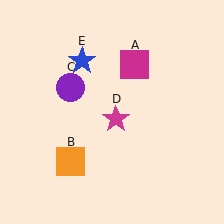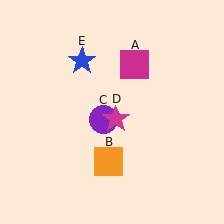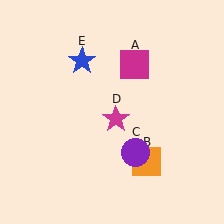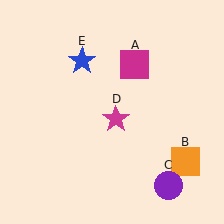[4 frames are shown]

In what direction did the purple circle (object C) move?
The purple circle (object C) moved down and to the right.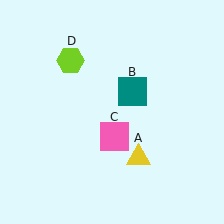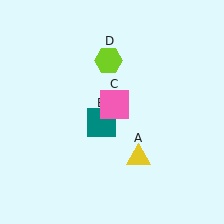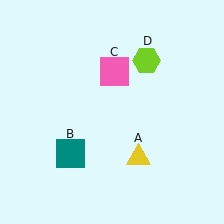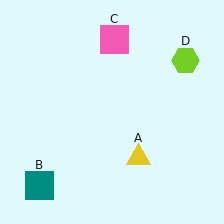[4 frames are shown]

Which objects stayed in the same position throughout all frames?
Yellow triangle (object A) remained stationary.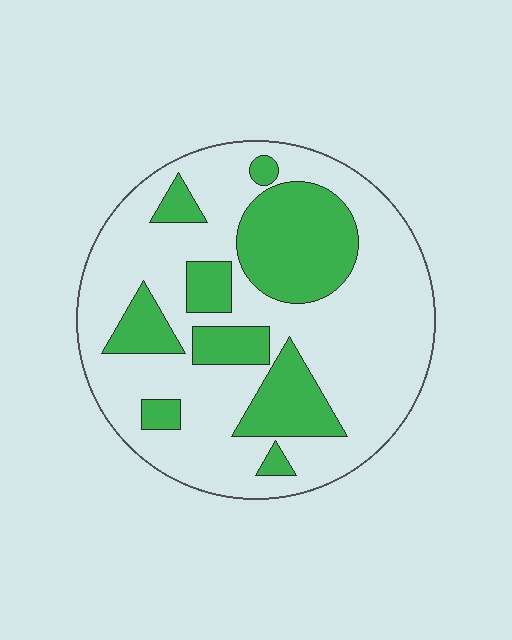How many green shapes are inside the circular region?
9.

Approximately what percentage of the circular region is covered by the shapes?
Approximately 30%.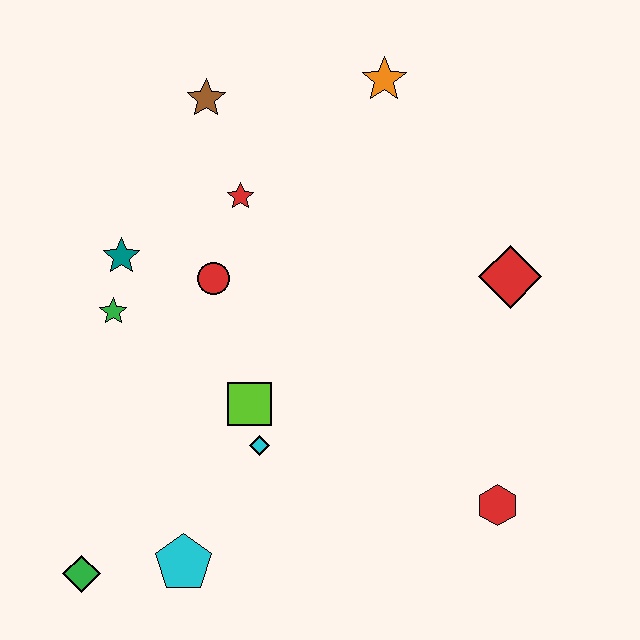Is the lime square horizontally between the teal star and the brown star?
No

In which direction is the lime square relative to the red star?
The lime square is below the red star.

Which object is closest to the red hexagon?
The red diamond is closest to the red hexagon.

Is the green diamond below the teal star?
Yes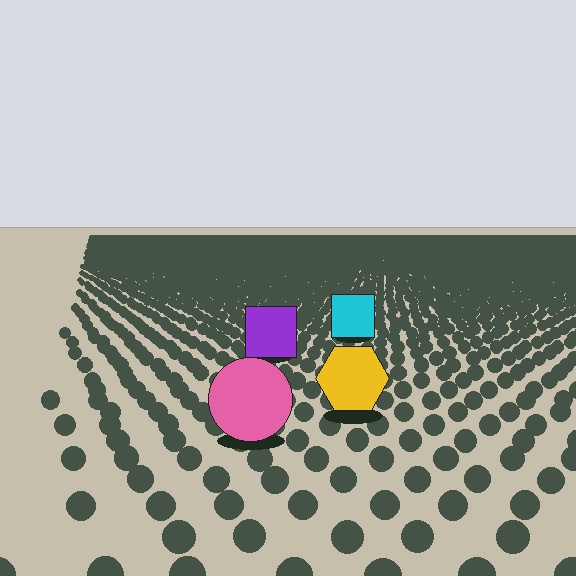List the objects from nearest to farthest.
From nearest to farthest: the pink circle, the yellow hexagon, the purple square, the cyan square.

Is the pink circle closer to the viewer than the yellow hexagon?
Yes. The pink circle is closer — you can tell from the texture gradient: the ground texture is coarser near it.